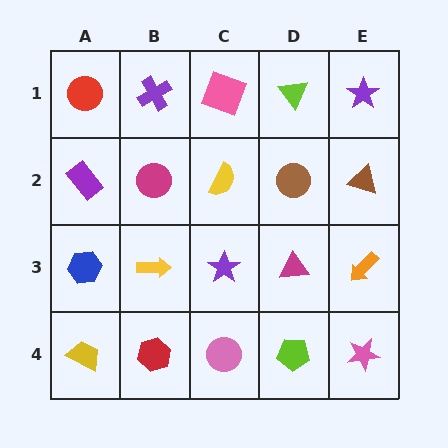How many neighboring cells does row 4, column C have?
3.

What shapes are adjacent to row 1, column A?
A purple rectangle (row 2, column A), a purple cross (row 1, column B).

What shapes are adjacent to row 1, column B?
A magenta circle (row 2, column B), a red circle (row 1, column A), a pink square (row 1, column C).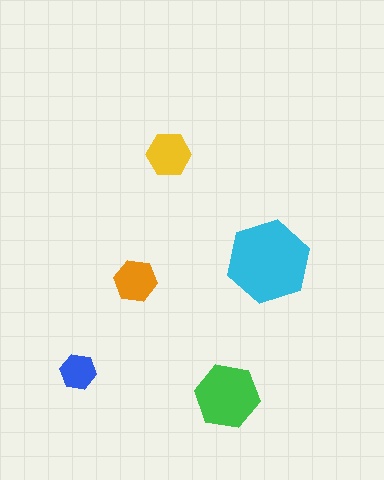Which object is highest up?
The yellow hexagon is topmost.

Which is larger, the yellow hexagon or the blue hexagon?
The yellow one.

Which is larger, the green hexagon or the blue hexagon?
The green one.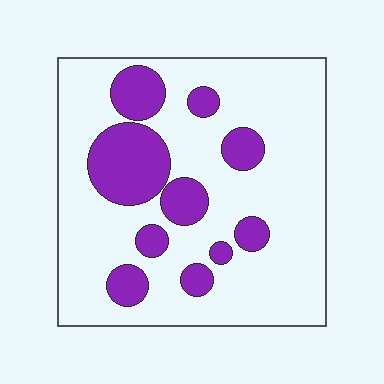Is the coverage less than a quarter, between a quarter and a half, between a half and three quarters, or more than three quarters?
Less than a quarter.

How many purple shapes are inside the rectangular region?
10.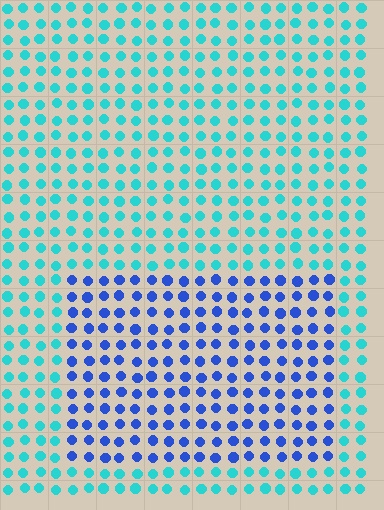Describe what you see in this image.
The image is filled with small cyan elements in a uniform arrangement. A rectangle-shaped region is visible where the elements are tinted to a slightly different hue, forming a subtle color boundary.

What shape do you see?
I see a rectangle.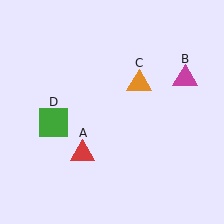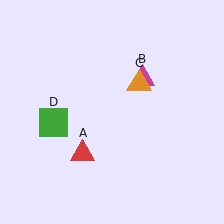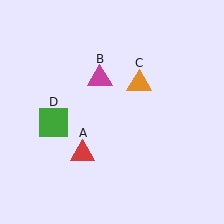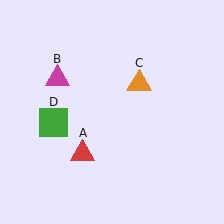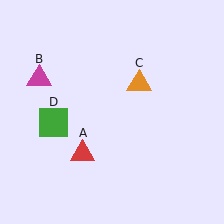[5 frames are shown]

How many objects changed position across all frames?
1 object changed position: magenta triangle (object B).